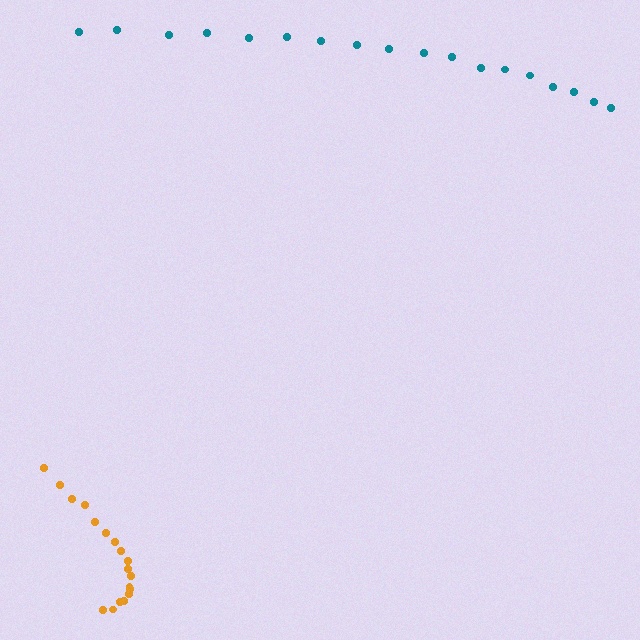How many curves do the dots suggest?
There are 2 distinct paths.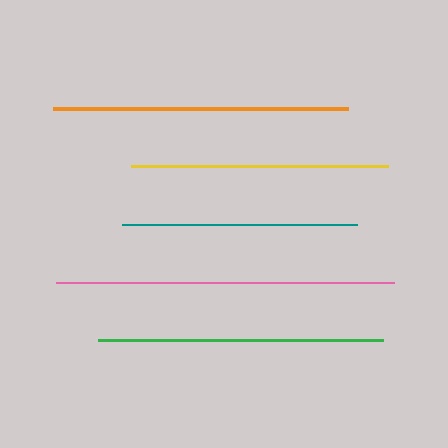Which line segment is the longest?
The pink line is the longest at approximately 337 pixels.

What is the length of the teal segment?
The teal segment is approximately 235 pixels long.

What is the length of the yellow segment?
The yellow segment is approximately 257 pixels long.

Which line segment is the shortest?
The teal line is the shortest at approximately 235 pixels.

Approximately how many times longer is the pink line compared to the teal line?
The pink line is approximately 1.4 times the length of the teal line.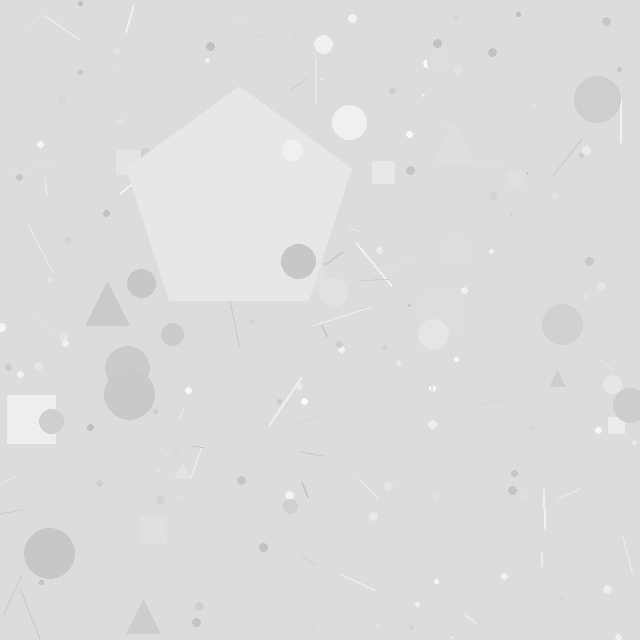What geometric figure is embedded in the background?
A pentagon is embedded in the background.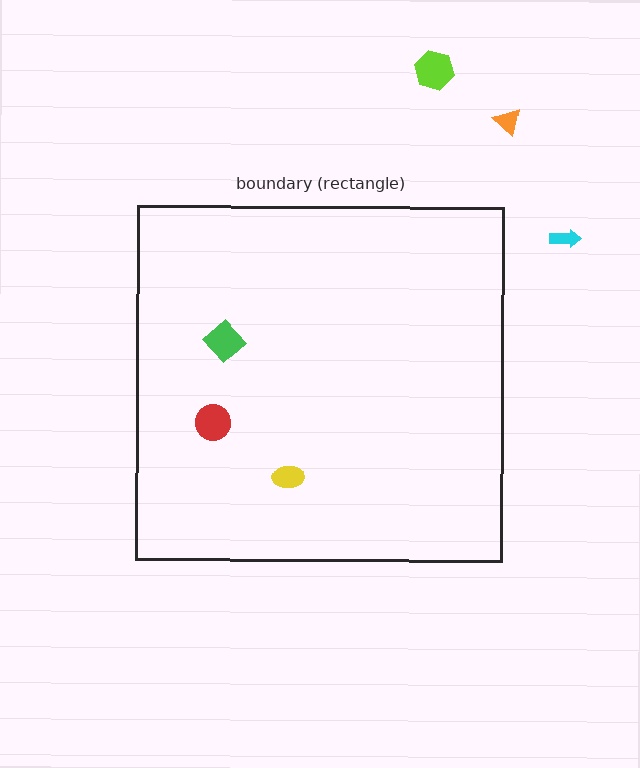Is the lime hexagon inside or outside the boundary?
Outside.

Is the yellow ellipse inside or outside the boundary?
Inside.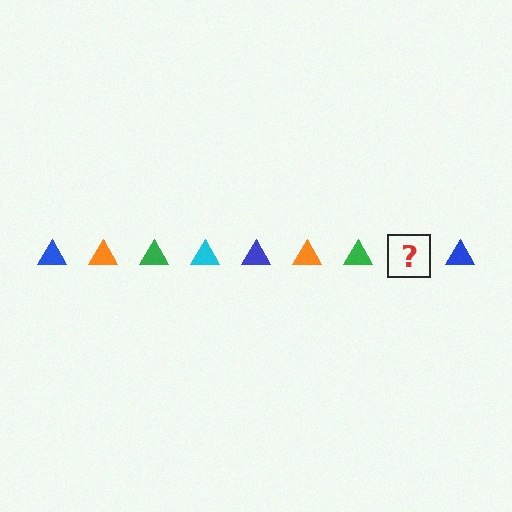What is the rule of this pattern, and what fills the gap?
The rule is that the pattern cycles through blue, orange, green, cyan triangles. The gap should be filled with a cyan triangle.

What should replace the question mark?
The question mark should be replaced with a cyan triangle.